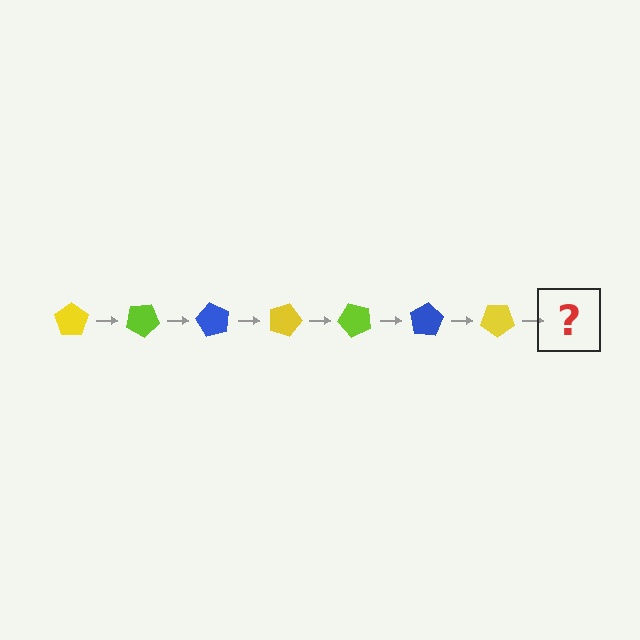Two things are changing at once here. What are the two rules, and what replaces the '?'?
The two rules are that it rotates 30 degrees each step and the color cycles through yellow, lime, and blue. The '?' should be a lime pentagon, rotated 210 degrees from the start.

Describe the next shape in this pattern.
It should be a lime pentagon, rotated 210 degrees from the start.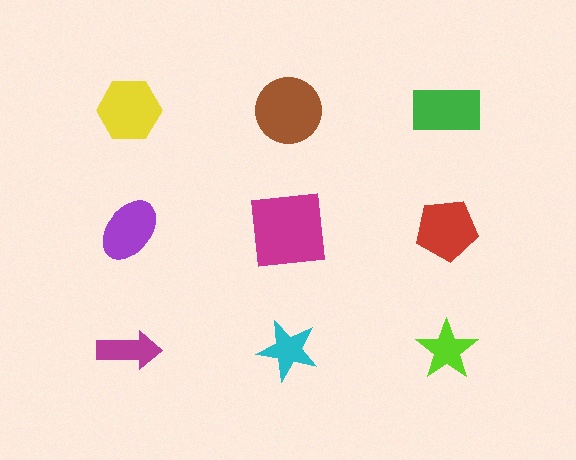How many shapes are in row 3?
3 shapes.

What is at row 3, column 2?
A cyan star.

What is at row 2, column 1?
A purple ellipse.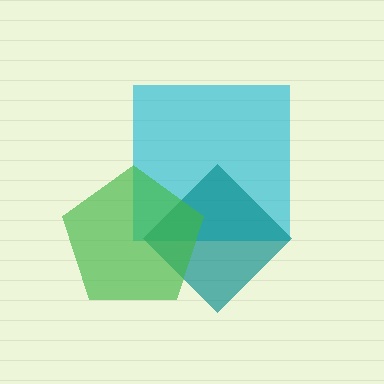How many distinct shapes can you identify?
There are 3 distinct shapes: a cyan square, a teal diamond, a green pentagon.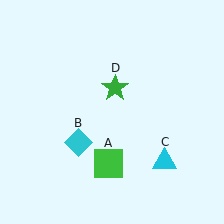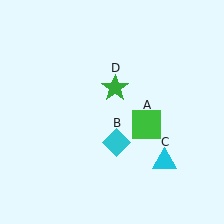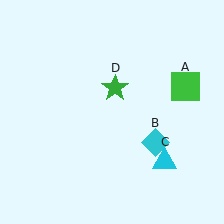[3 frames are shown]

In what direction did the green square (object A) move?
The green square (object A) moved up and to the right.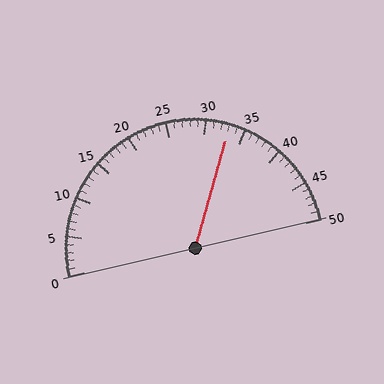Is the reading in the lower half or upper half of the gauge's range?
The reading is in the upper half of the range (0 to 50).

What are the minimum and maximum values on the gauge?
The gauge ranges from 0 to 50.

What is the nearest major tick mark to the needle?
The nearest major tick mark is 35.